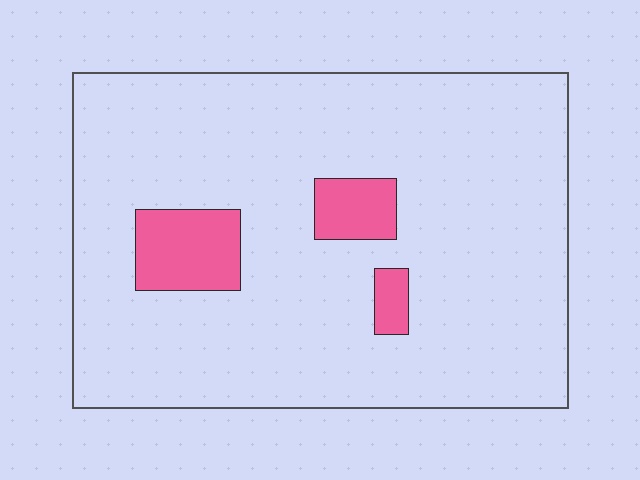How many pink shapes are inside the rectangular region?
3.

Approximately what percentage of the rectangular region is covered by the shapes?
Approximately 10%.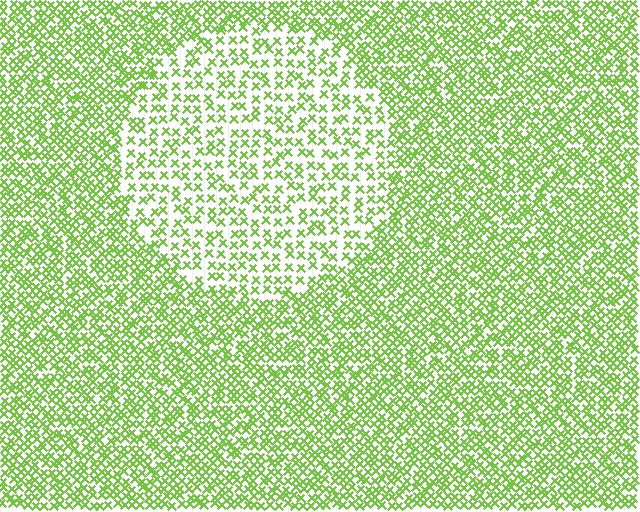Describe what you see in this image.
The image contains small lime elements arranged at two different densities. A circle-shaped region is visible where the elements are less densely packed than the surrounding area.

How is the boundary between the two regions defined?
The boundary is defined by a change in element density (approximately 2.0x ratio). All elements are the same color, size, and shape.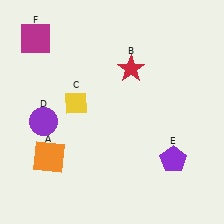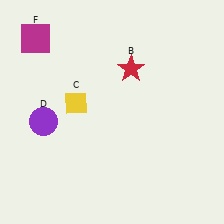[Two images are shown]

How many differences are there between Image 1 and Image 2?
There are 2 differences between the two images.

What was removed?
The purple pentagon (E), the orange square (A) were removed in Image 2.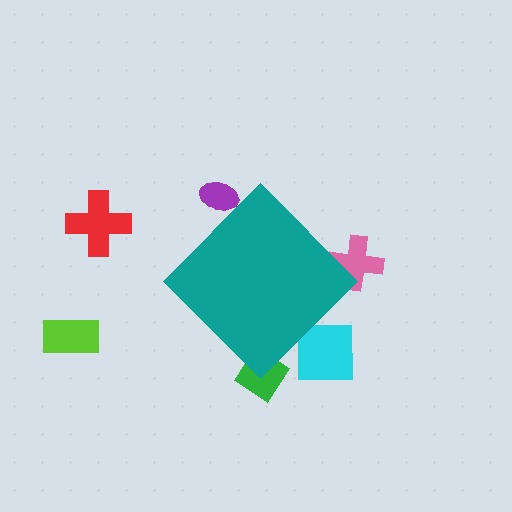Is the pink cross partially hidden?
Yes, the pink cross is partially hidden behind the teal diamond.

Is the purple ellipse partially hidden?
Yes, the purple ellipse is partially hidden behind the teal diamond.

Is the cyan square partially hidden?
Yes, the cyan square is partially hidden behind the teal diamond.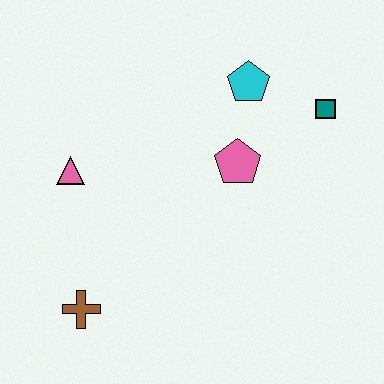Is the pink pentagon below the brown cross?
No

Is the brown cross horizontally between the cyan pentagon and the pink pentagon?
No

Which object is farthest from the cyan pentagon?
The brown cross is farthest from the cyan pentagon.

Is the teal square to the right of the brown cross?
Yes